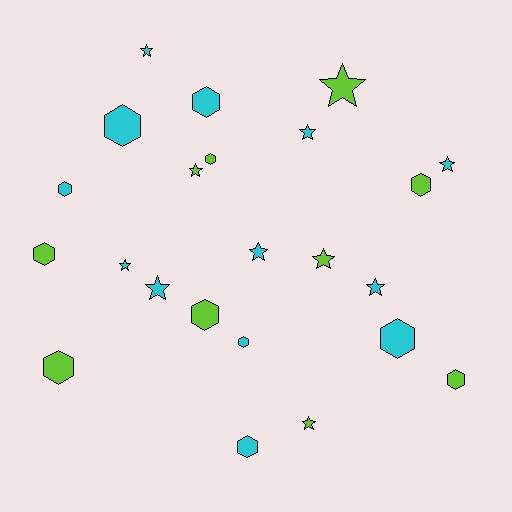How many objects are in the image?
There are 23 objects.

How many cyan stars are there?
There are 7 cyan stars.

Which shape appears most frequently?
Hexagon, with 12 objects.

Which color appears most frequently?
Cyan, with 13 objects.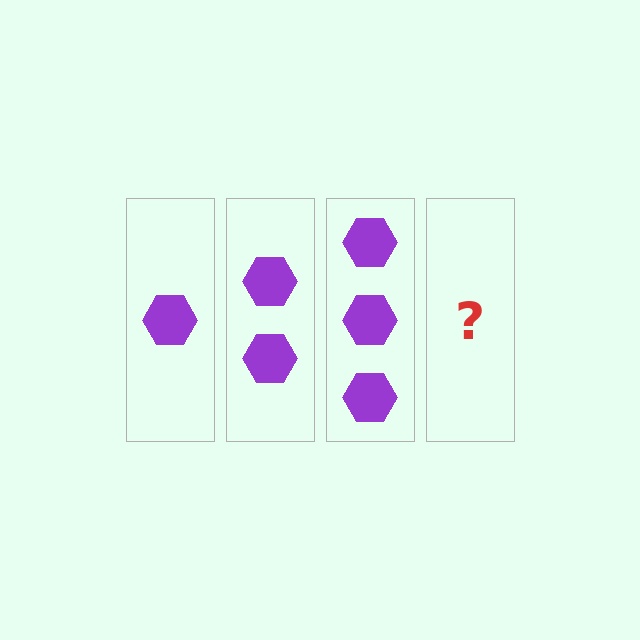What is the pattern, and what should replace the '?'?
The pattern is that each step adds one more hexagon. The '?' should be 4 hexagons.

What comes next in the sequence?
The next element should be 4 hexagons.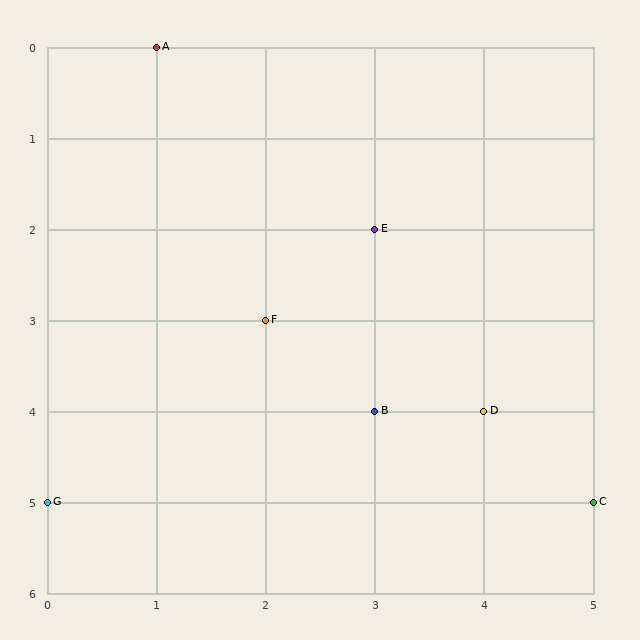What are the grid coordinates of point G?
Point G is at grid coordinates (0, 5).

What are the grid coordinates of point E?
Point E is at grid coordinates (3, 2).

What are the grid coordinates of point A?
Point A is at grid coordinates (1, 0).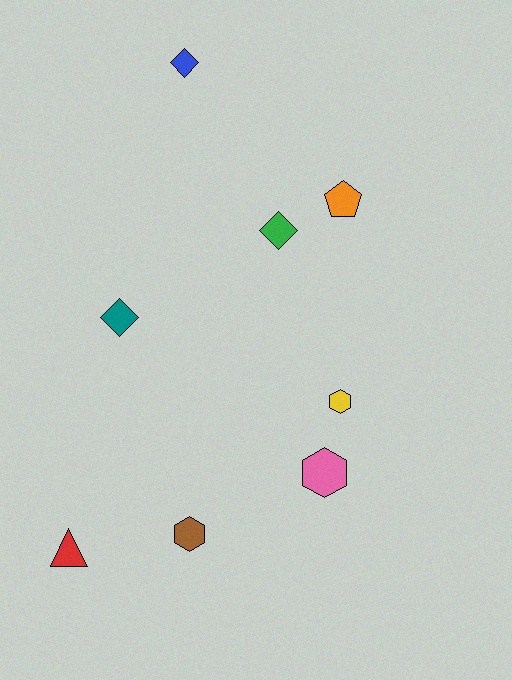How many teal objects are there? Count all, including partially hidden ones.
There is 1 teal object.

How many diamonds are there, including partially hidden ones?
There are 3 diamonds.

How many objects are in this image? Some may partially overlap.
There are 8 objects.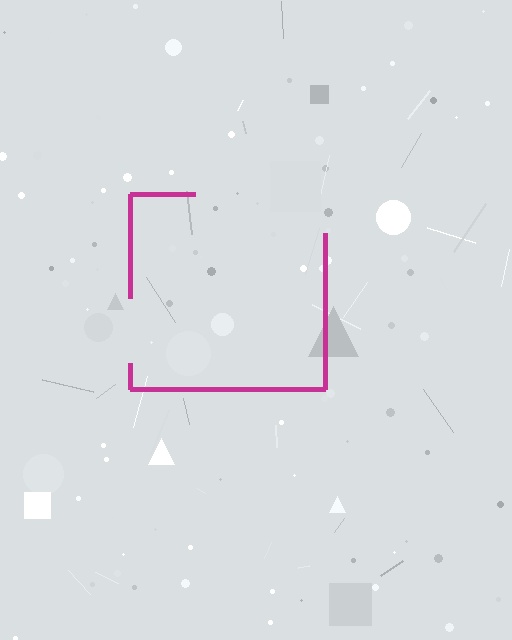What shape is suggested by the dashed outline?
The dashed outline suggests a square.